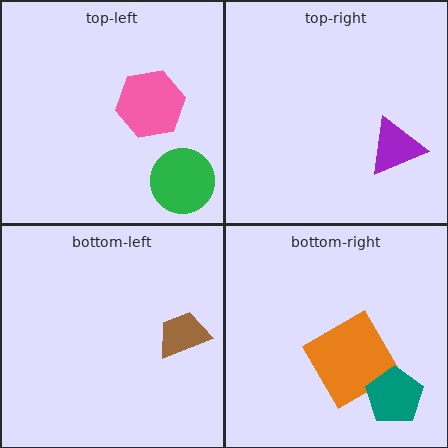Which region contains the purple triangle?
The top-right region.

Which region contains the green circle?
The top-left region.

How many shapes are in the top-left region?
2.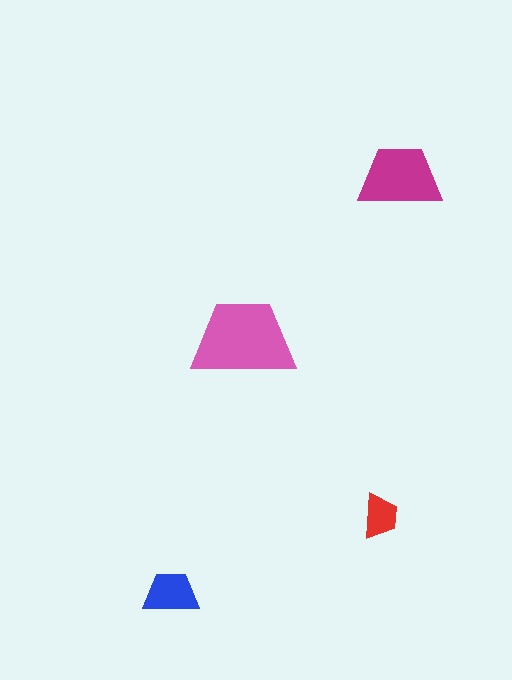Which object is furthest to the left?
The blue trapezoid is leftmost.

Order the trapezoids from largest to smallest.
the pink one, the magenta one, the blue one, the red one.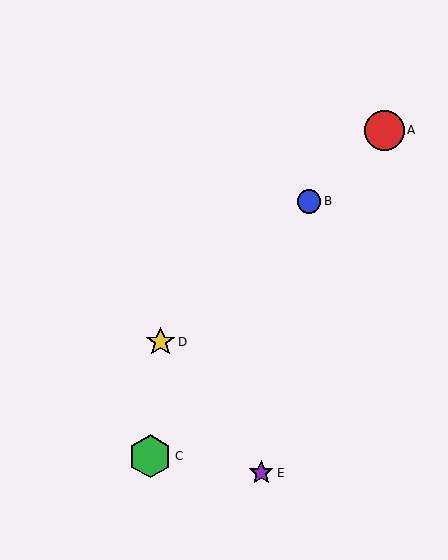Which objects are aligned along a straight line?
Objects A, B, D are aligned along a straight line.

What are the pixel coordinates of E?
Object E is at (261, 473).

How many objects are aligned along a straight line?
3 objects (A, B, D) are aligned along a straight line.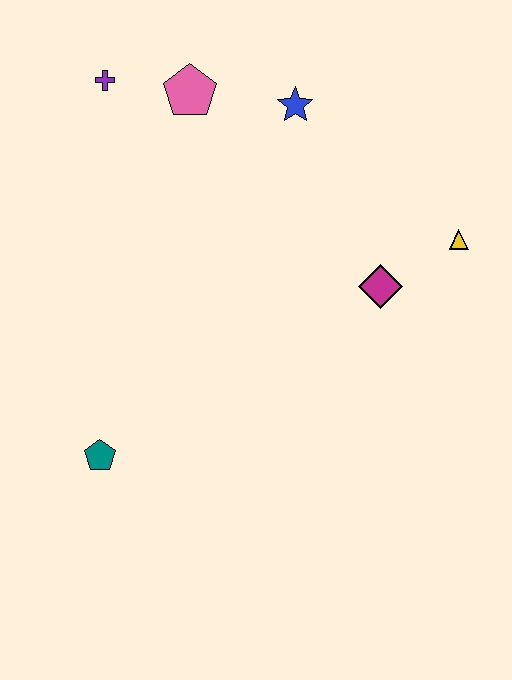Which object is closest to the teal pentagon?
The magenta diamond is closest to the teal pentagon.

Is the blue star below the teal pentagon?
No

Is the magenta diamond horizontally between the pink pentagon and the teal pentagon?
No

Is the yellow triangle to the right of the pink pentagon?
Yes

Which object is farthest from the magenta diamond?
The purple cross is farthest from the magenta diamond.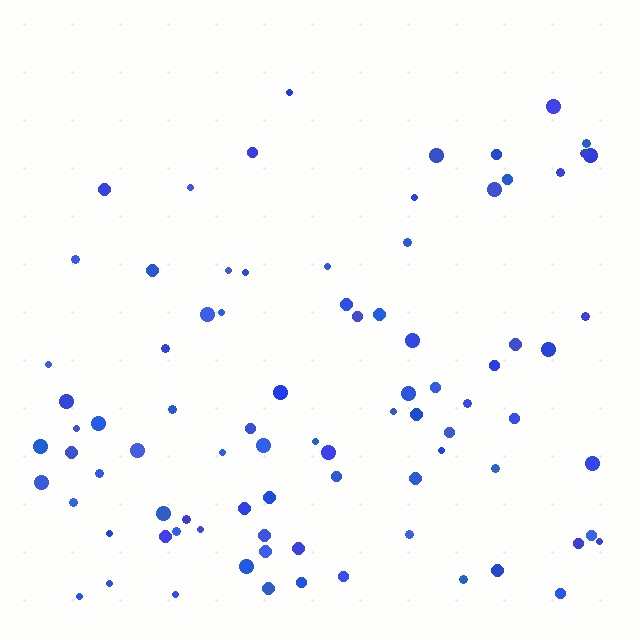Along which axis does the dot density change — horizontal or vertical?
Vertical.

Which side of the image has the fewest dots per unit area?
The top.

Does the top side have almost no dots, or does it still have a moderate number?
Still a moderate number, just noticeably fewer than the bottom.